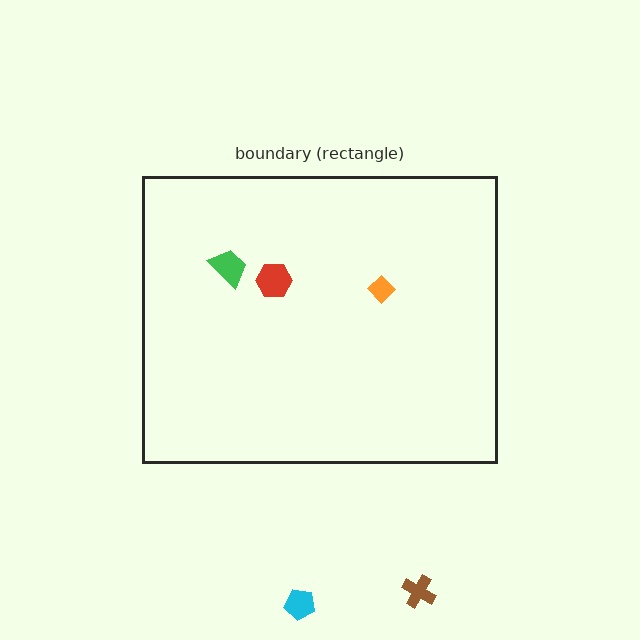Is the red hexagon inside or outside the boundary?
Inside.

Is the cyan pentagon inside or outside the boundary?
Outside.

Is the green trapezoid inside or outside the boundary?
Inside.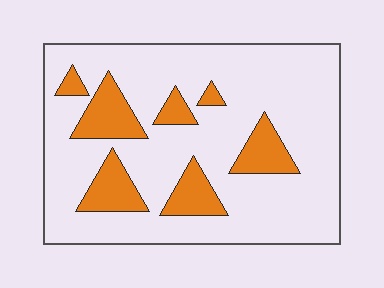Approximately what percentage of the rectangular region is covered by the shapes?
Approximately 20%.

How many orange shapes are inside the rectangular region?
7.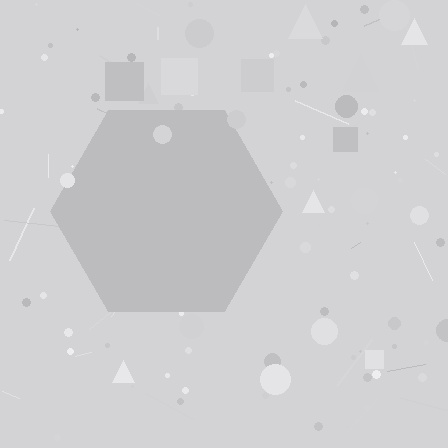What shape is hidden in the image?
A hexagon is hidden in the image.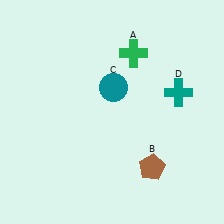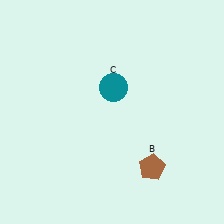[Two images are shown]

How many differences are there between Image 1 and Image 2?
There are 2 differences between the two images.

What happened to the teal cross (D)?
The teal cross (D) was removed in Image 2. It was in the top-right area of Image 1.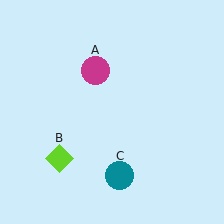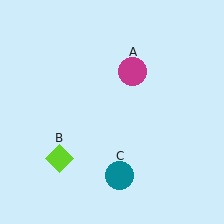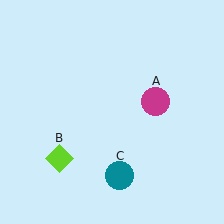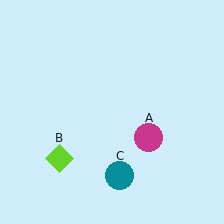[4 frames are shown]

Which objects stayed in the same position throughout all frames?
Lime diamond (object B) and teal circle (object C) remained stationary.